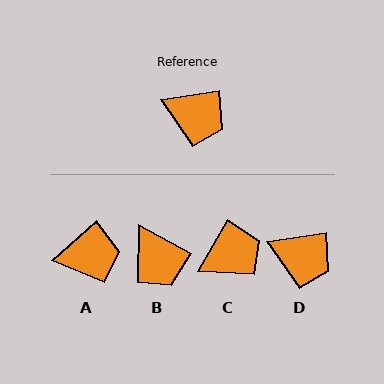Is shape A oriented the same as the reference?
No, it is off by about 33 degrees.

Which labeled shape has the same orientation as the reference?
D.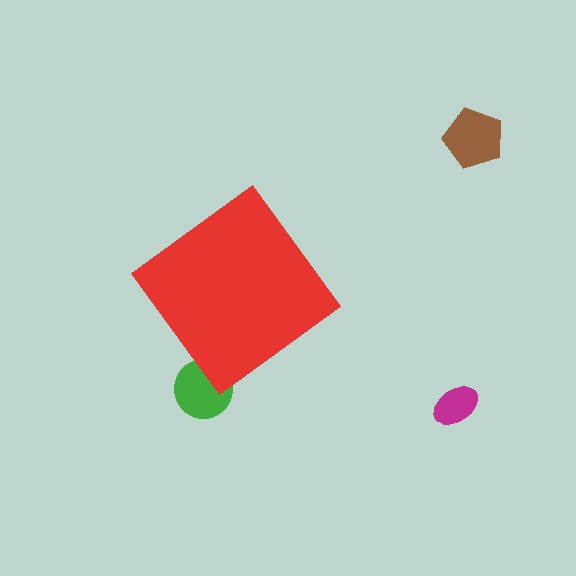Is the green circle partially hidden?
Yes, the green circle is partially hidden behind the red diamond.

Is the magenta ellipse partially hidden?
No, the magenta ellipse is fully visible.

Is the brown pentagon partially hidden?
No, the brown pentagon is fully visible.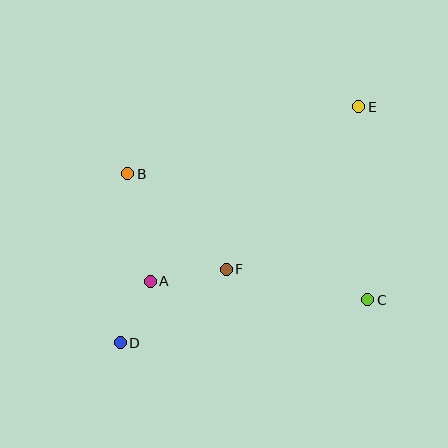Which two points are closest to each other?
Points A and D are closest to each other.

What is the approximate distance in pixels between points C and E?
The distance between C and E is approximately 193 pixels.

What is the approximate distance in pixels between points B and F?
The distance between B and F is approximately 137 pixels.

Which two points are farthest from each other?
Points D and E are farthest from each other.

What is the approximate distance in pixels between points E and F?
The distance between E and F is approximately 209 pixels.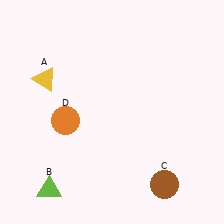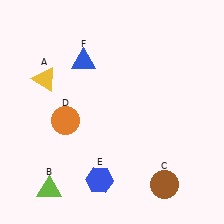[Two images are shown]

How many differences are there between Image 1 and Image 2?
There are 2 differences between the two images.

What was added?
A blue hexagon (E), a blue triangle (F) were added in Image 2.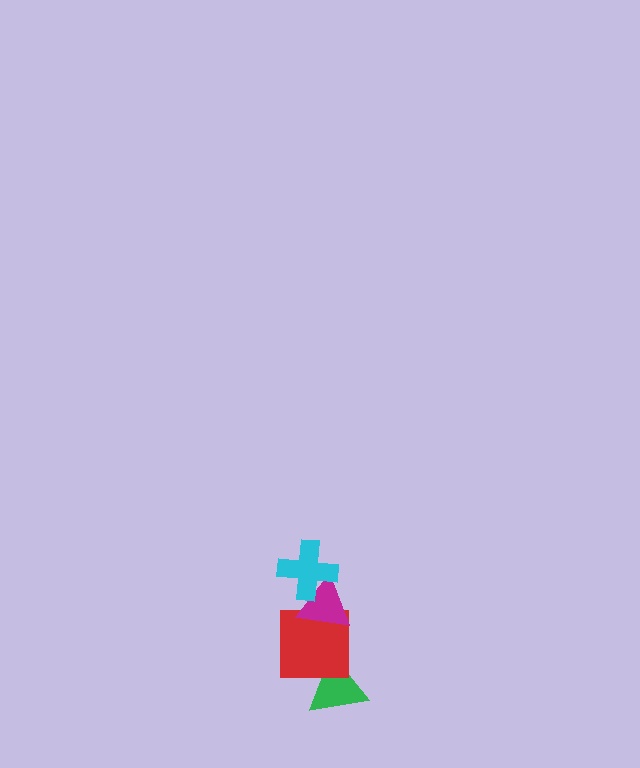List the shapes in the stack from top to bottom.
From top to bottom: the cyan cross, the magenta triangle, the red square, the green triangle.